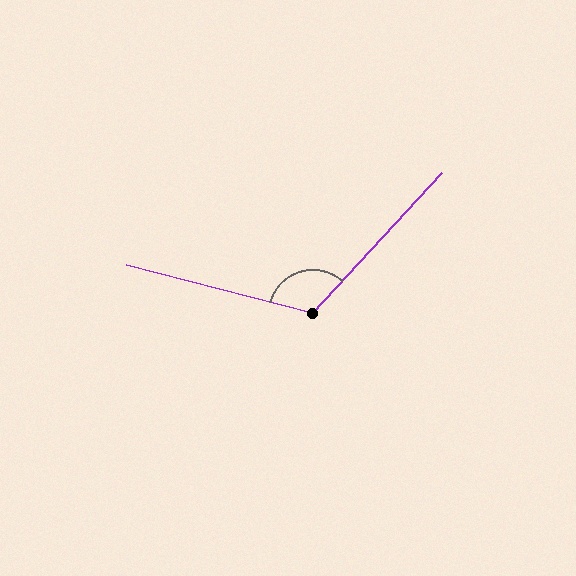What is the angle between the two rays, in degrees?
Approximately 118 degrees.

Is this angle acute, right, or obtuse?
It is obtuse.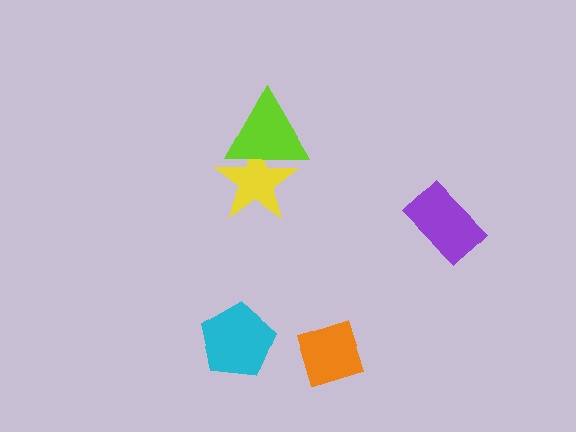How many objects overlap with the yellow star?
1 object overlaps with the yellow star.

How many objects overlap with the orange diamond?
0 objects overlap with the orange diamond.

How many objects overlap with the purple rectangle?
0 objects overlap with the purple rectangle.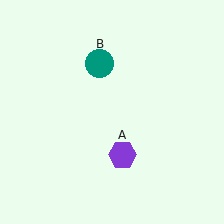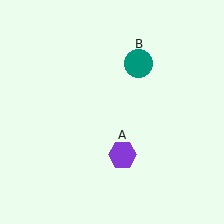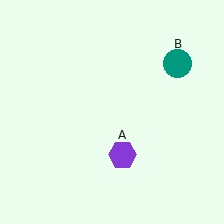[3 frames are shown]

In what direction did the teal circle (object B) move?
The teal circle (object B) moved right.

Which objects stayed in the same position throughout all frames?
Purple hexagon (object A) remained stationary.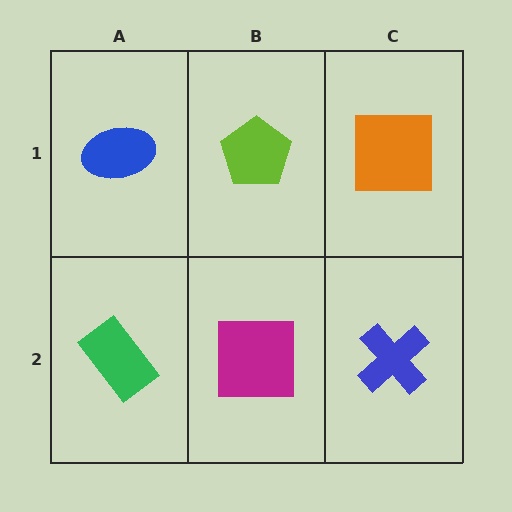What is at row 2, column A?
A green rectangle.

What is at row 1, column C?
An orange square.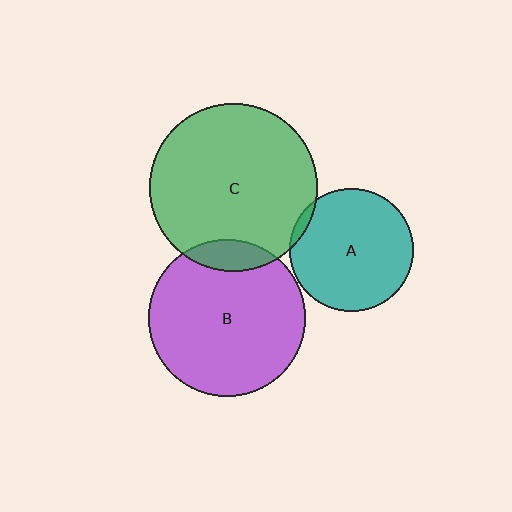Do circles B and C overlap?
Yes.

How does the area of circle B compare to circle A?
Approximately 1.6 times.